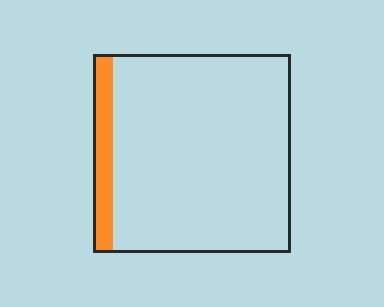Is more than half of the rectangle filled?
No.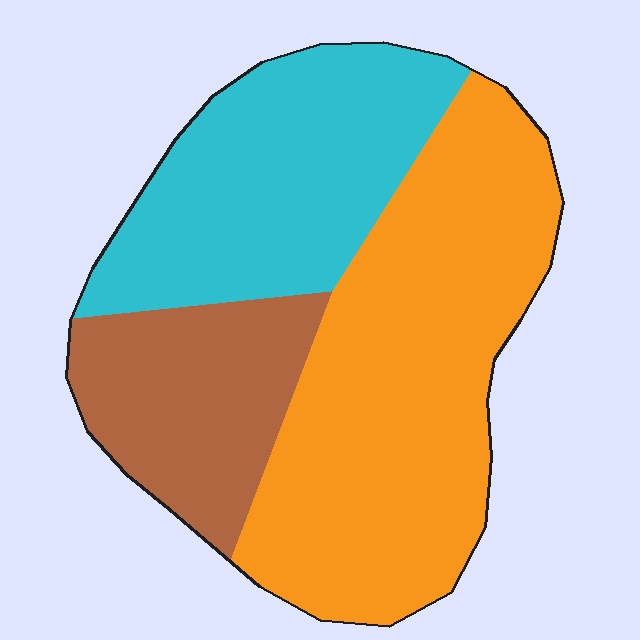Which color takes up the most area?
Orange, at roughly 50%.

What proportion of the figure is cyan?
Cyan takes up about one third (1/3) of the figure.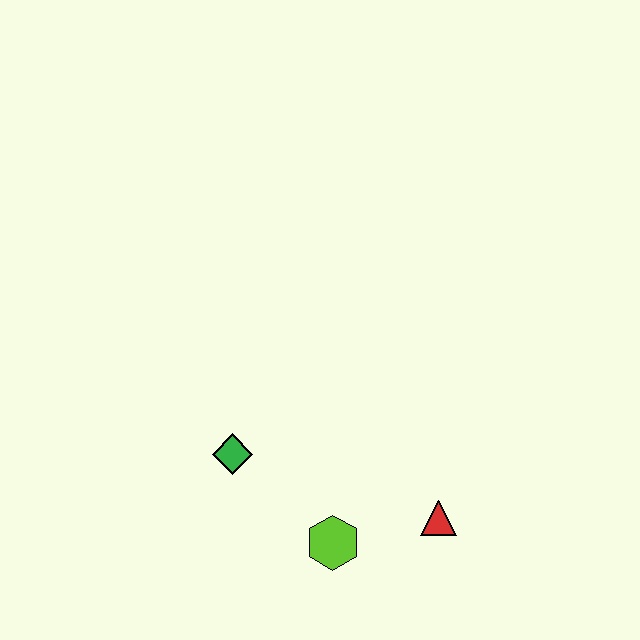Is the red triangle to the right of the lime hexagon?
Yes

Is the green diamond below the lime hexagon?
No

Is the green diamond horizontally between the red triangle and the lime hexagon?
No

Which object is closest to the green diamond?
The lime hexagon is closest to the green diamond.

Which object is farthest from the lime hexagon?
The green diamond is farthest from the lime hexagon.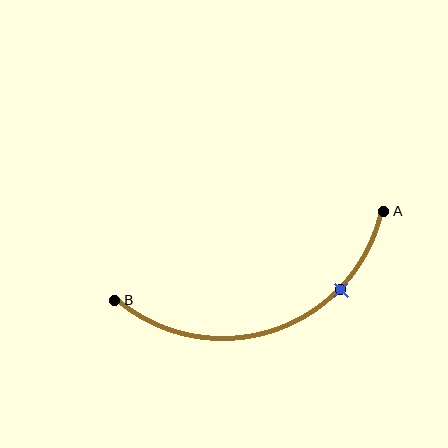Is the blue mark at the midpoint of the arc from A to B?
No. The blue mark lies on the arc but is closer to endpoint A. The arc midpoint would be at the point on the curve equidistant along the arc from both A and B.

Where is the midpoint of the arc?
The arc midpoint is the point on the curve farthest from the straight line joining A and B. It sits below that line.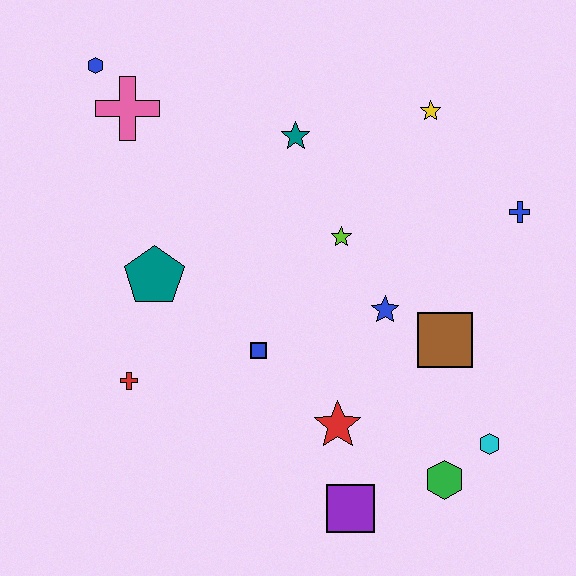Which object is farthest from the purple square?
The blue hexagon is farthest from the purple square.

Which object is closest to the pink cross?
The blue hexagon is closest to the pink cross.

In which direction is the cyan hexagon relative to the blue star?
The cyan hexagon is below the blue star.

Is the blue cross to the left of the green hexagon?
No